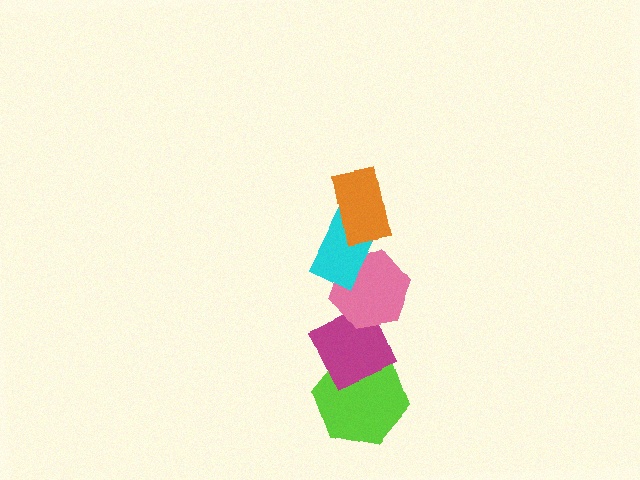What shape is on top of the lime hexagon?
The magenta diamond is on top of the lime hexagon.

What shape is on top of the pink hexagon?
The cyan rectangle is on top of the pink hexagon.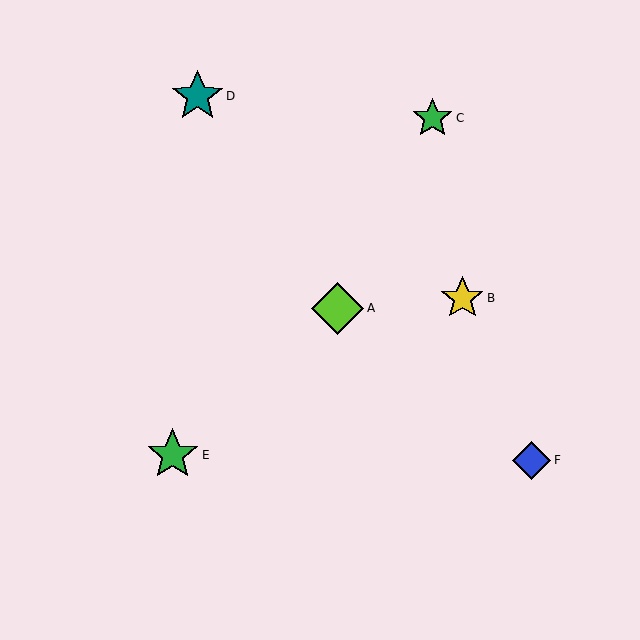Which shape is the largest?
The lime diamond (labeled A) is the largest.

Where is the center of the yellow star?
The center of the yellow star is at (462, 298).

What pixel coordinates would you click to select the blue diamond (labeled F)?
Click at (532, 460) to select the blue diamond F.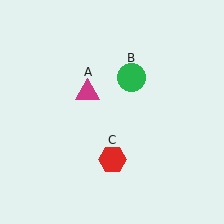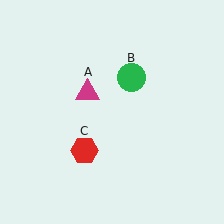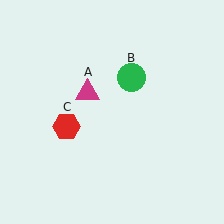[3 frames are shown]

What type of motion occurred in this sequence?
The red hexagon (object C) rotated clockwise around the center of the scene.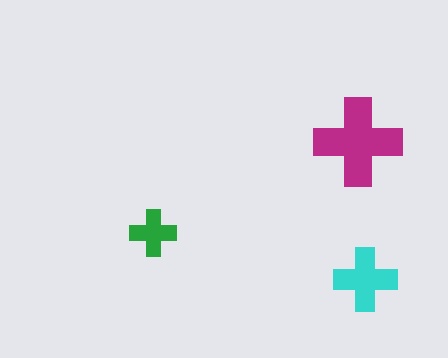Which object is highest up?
The magenta cross is topmost.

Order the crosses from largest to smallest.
the magenta one, the cyan one, the green one.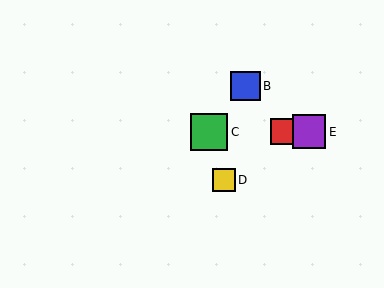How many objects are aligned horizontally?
3 objects (A, C, E) are aligned horizontally.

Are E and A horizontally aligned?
Yes, both are at y≈132.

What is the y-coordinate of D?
Object D is at y≈180.